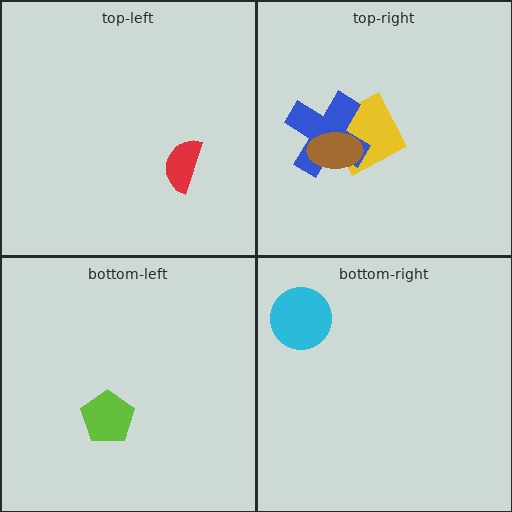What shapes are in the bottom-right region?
The cyan circle.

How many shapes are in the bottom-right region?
1.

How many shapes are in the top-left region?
1.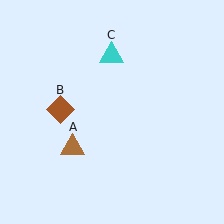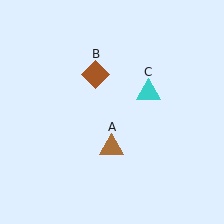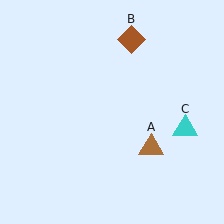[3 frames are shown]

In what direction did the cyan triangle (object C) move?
The cyan triangle (object C) moved down and to the right.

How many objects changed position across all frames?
3 objects changed position: brown triangle (object A), brown diamond (object B), cyan triangle (object C).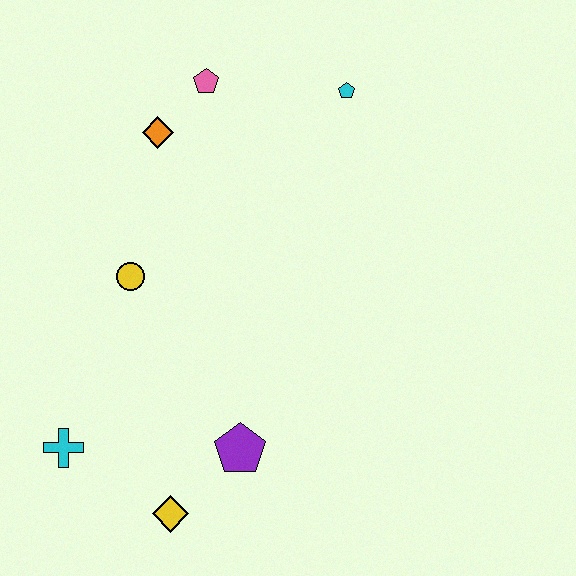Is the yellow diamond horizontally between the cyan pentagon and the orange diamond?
Yes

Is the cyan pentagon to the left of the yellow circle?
No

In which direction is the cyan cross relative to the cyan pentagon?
The cyan cross is below the cyan pentagon.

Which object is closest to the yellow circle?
The orange diamond is closest to the yellow circle.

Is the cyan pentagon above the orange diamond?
Yes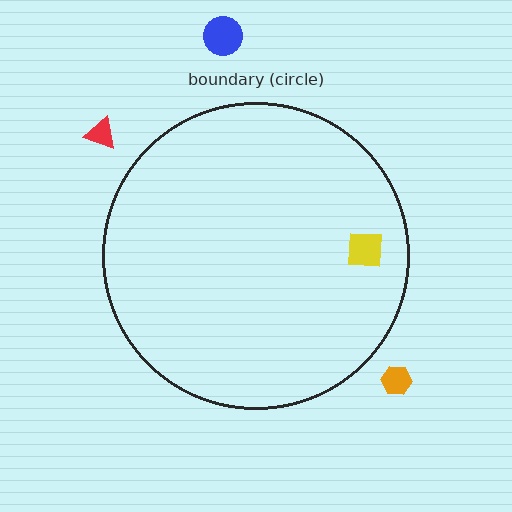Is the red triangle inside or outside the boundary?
Outside.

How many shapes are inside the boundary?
1 inside, 3 outside.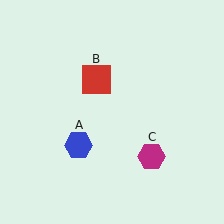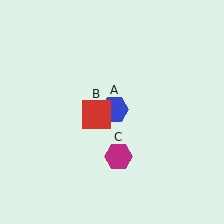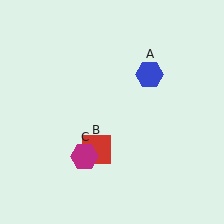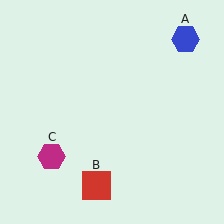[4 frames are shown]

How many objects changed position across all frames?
3 objects changed position: blue hexagon (object A), red square (object B), magenta hexagon (object C).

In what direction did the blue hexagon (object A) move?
The blue hexagon (object A) moved up and to the right.